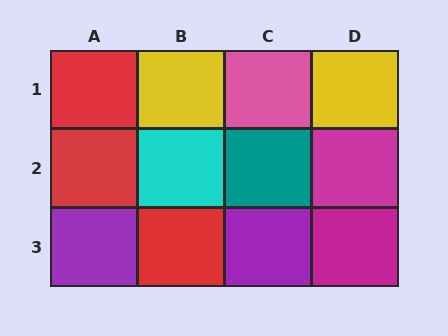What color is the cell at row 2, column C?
Teal.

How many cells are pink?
1 cell is pink.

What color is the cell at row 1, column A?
Red.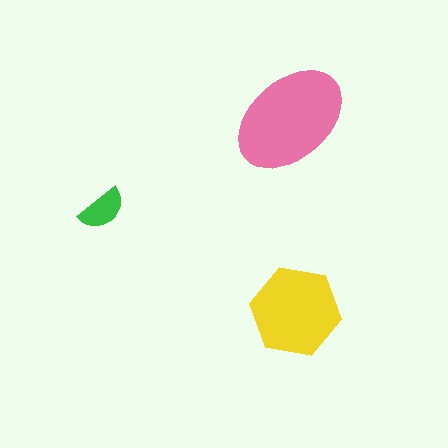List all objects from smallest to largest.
The green semicircle, the yellow hexagon, the pink ellipse.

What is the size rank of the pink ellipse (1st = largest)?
1st.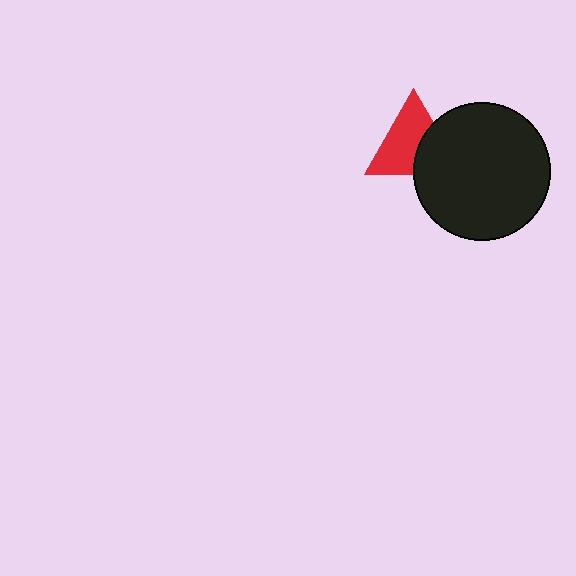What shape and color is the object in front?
The object in front is a black circle.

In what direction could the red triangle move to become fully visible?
The red triangle could move left. That would shift it out from behind the black circle entirely.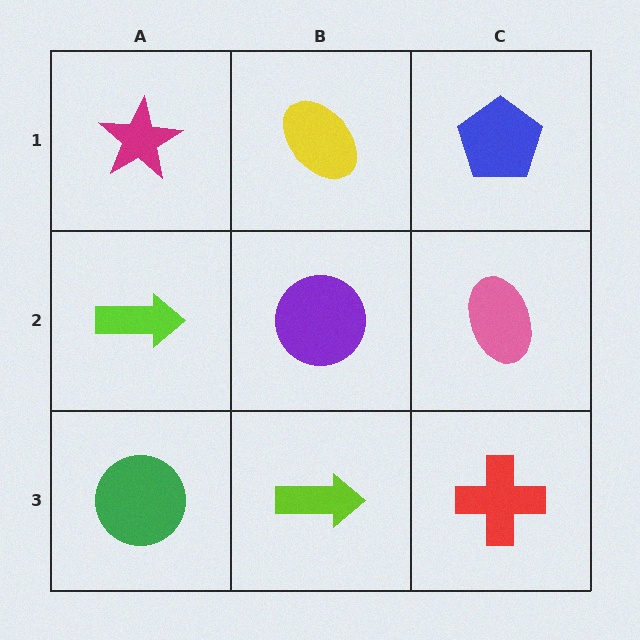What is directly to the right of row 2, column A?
A purple circle.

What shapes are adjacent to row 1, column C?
A pink ellipse (row 2, column C), a yellow ellipse (row 1, column B).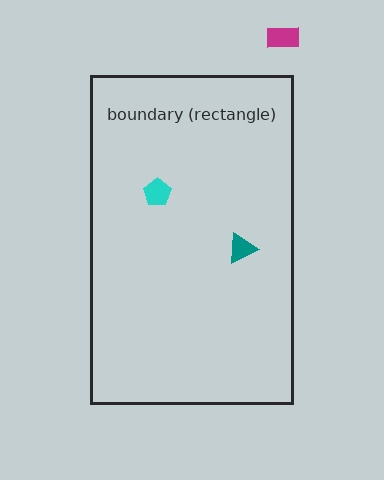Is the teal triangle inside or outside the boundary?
Inside.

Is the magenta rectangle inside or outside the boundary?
Outside.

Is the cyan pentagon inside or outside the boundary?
Inside.